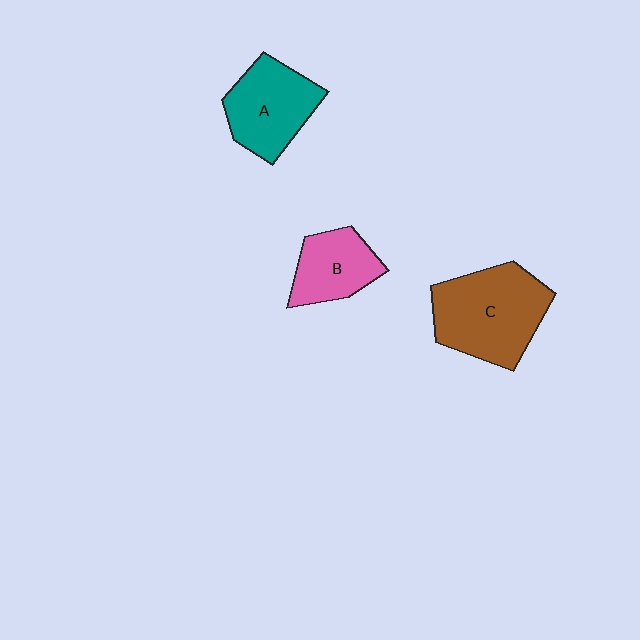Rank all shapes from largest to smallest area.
From largest to smallest: C (brown), A (teal), B (pink).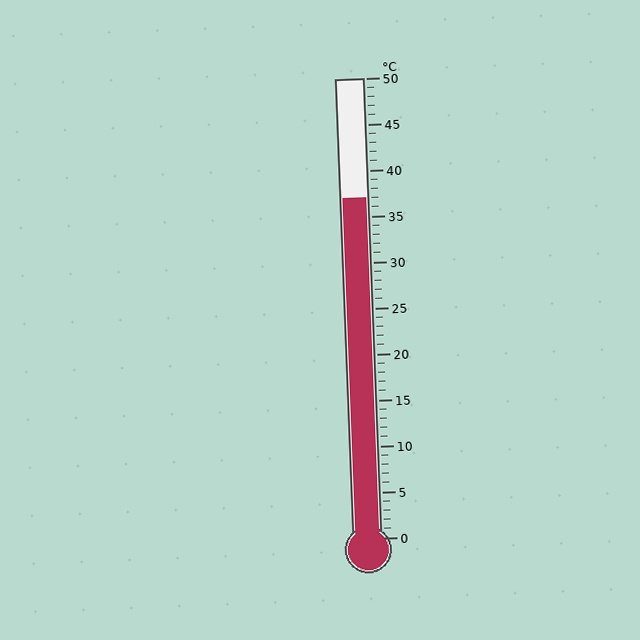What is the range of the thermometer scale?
The thermometer scale ranges from 0°C to 50°C.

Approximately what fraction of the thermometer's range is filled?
The thermometer is filled to approximately 75% of its range.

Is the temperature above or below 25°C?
The temperature is above 25°C.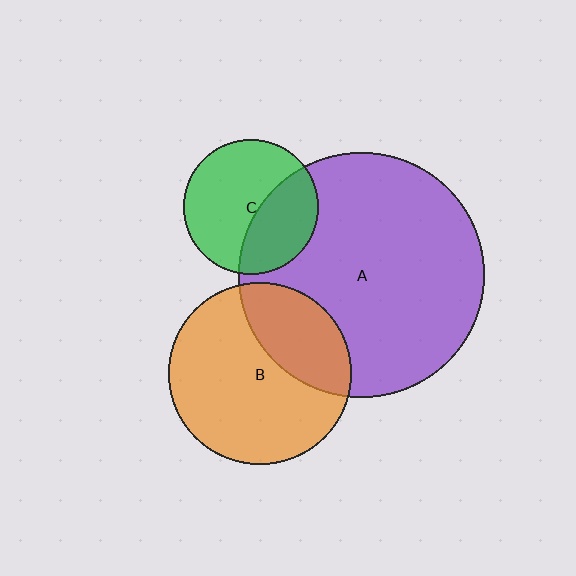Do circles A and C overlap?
Yes.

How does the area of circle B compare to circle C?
Approximately 1.8 times.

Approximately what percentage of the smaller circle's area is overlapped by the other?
Approximately 40%.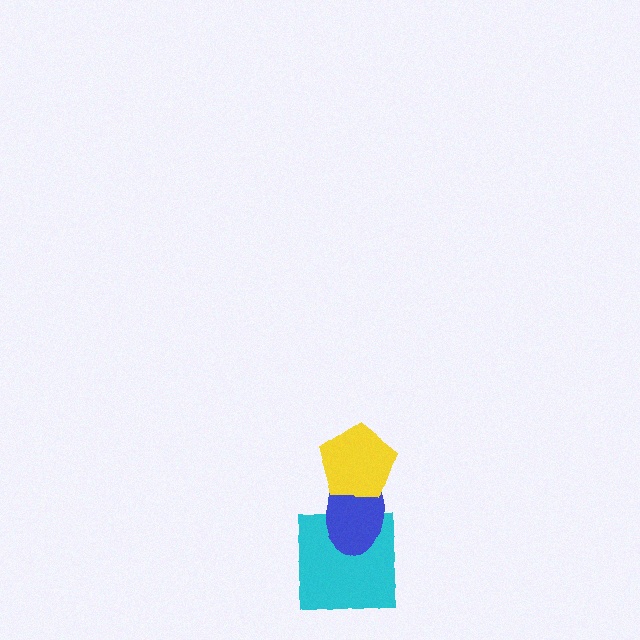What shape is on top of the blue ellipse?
The yellow pentagon is on top of the blue ellipse.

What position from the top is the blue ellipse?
The blue ellipse is 2nd from the top.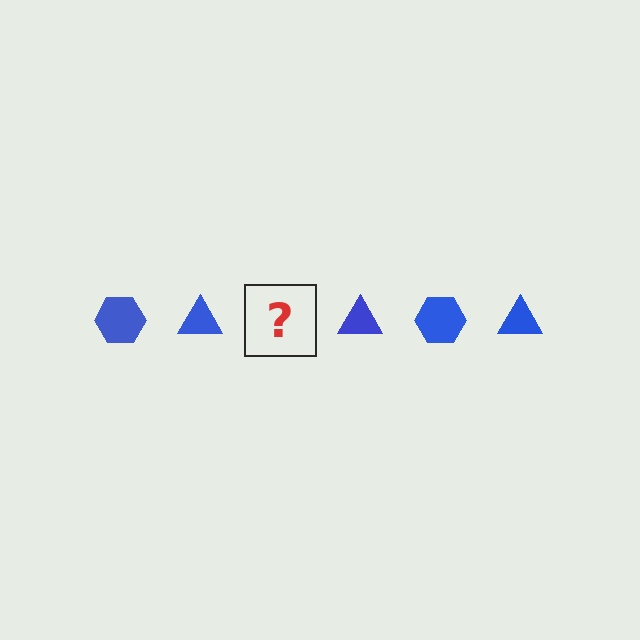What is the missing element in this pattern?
The missing element is a blue hexagon.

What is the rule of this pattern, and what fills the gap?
The rule is that the pattern cycles through hexagon, triangle shapes in blue. The gap should be filled with a blue hexagon.